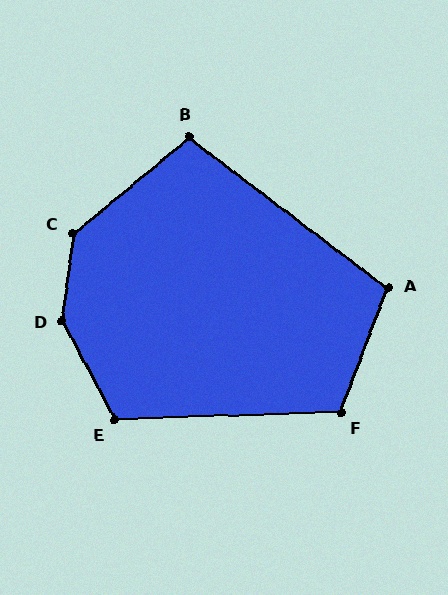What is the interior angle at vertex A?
Approximately 107 degrees (obtuse).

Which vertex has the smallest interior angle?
B, at approximately 103 degrees.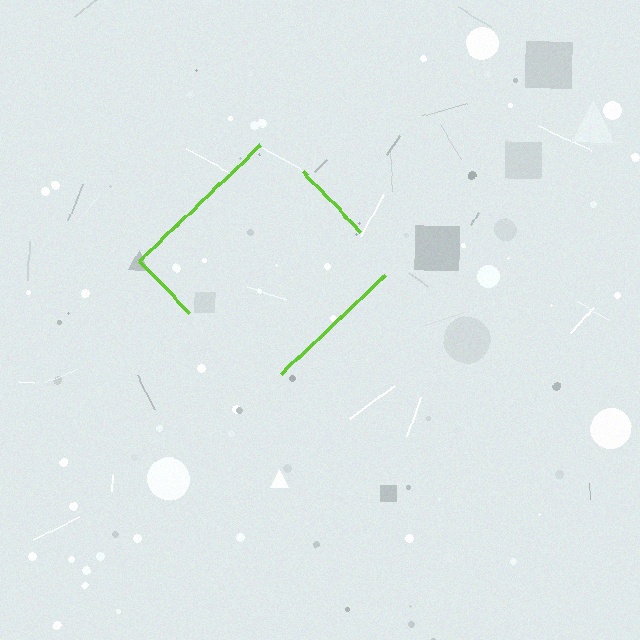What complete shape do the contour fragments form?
The contour fragments form a diamond.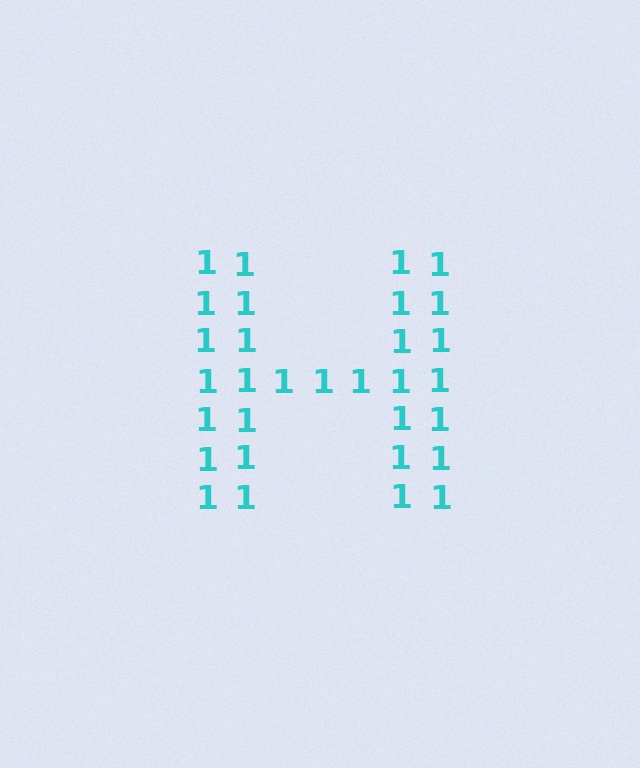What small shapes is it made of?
It is made of small digit 1's.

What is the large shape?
The large shape is the letter H.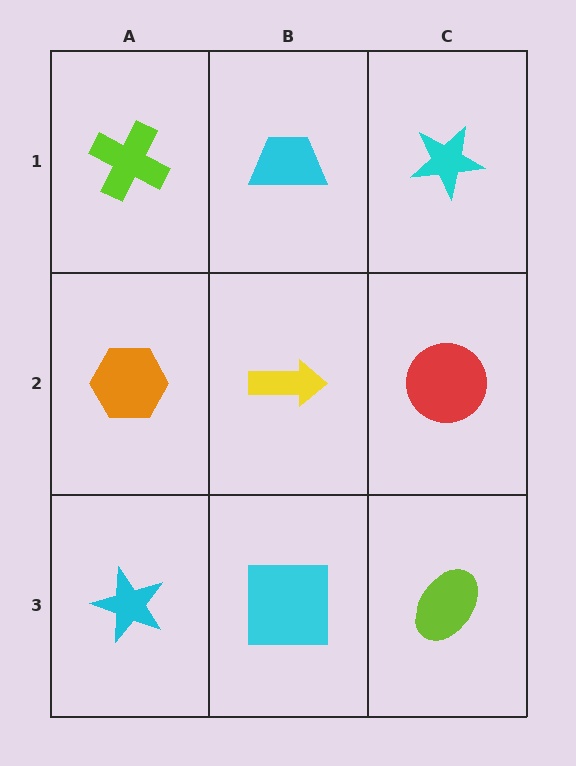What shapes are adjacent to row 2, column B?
A cyan trapezoid (row 1, column B), a cyan square (row 3, column B), an orange hexagon (row 2, column A), a red circle (row 2, column C).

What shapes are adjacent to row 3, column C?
A red circle (row 2, column C), a cyan square (row 3, column B).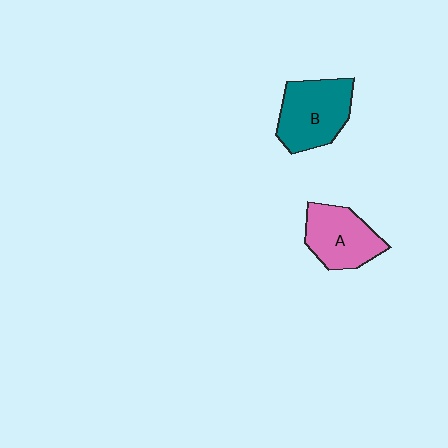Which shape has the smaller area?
Shape A (pink).